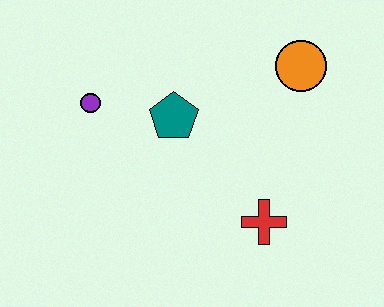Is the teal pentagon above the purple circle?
No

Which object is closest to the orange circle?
The teal pentagon is closest to the orange circle.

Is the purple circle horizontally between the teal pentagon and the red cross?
No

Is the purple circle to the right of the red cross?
No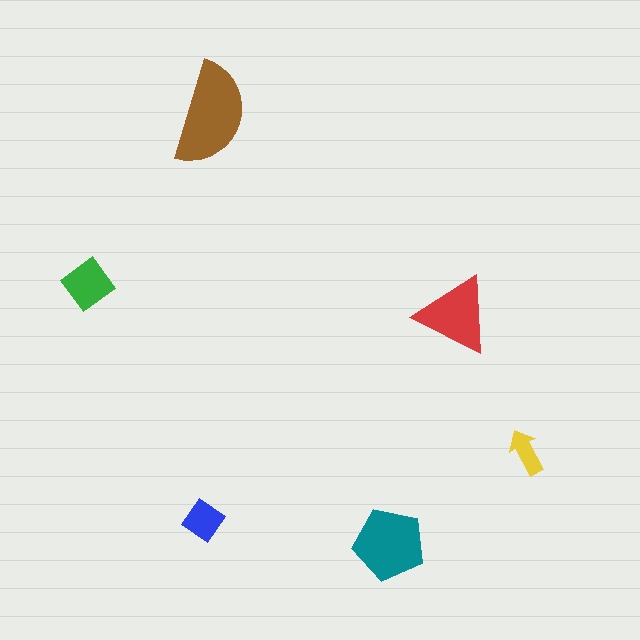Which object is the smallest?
The yellow arrow.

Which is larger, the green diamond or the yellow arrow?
The green diamond.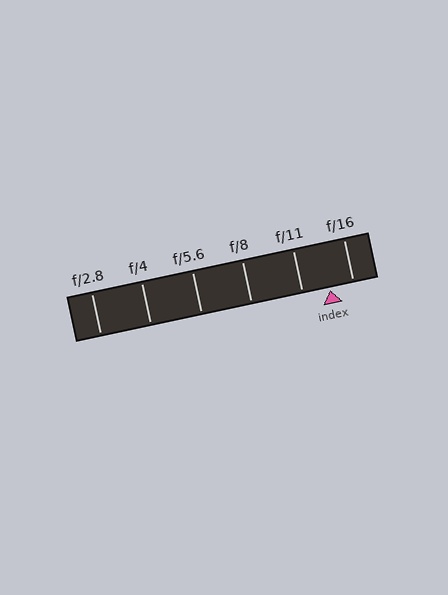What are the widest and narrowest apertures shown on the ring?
The widest aperture shown is f/2.8 and the narrowest is f/16.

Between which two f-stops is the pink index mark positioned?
The index mark is between f/11 and f/16.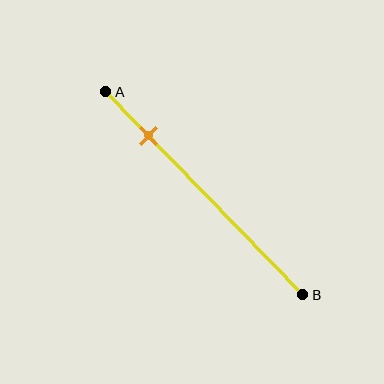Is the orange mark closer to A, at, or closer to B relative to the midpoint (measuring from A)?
The orange mark is closer to point A than the midpoint of segment AB.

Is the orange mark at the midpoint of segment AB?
No, the mark is at about 20% from A, not at the 50% midpoint.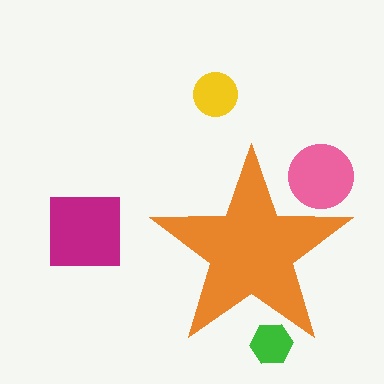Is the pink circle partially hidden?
Yes, the pink circle is partially hidden behind the orange star.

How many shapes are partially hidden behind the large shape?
2 shapes are partially hidden.